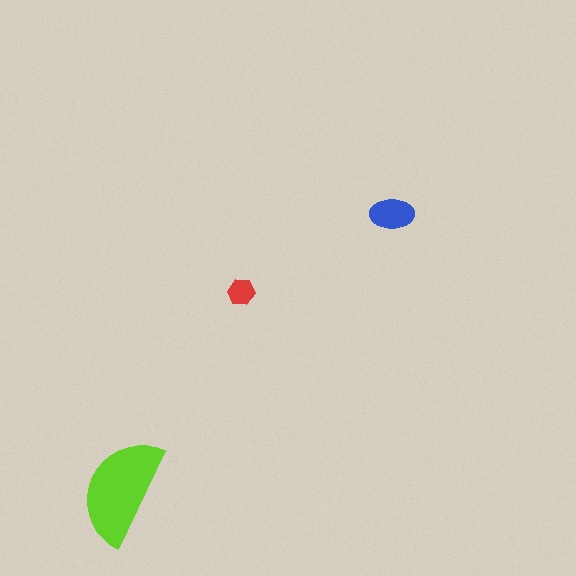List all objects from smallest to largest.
The red hexagon, the blue ellipse, the lime semicircle.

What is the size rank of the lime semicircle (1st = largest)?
1st.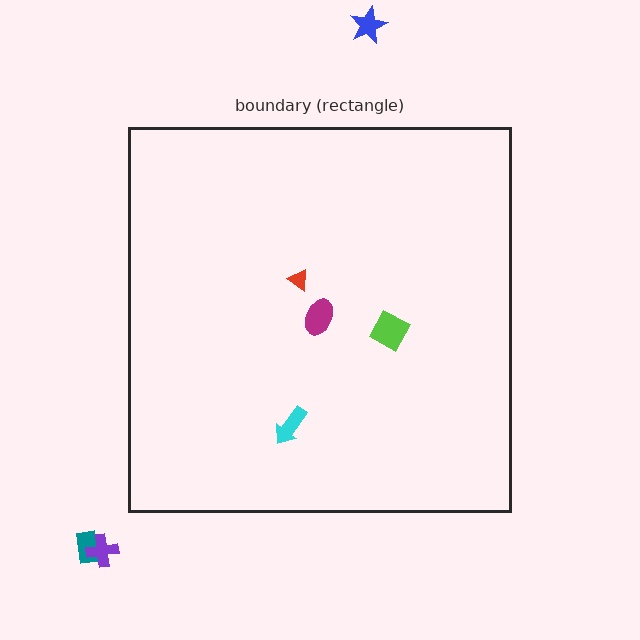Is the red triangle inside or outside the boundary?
Inside.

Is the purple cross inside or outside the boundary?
Outside.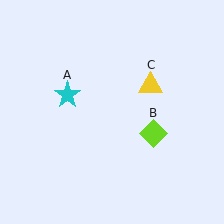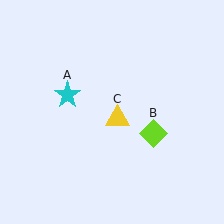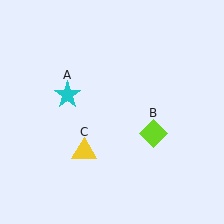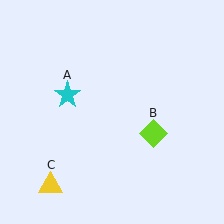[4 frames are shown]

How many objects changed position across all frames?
1 object changed position: yellow triangle (object C).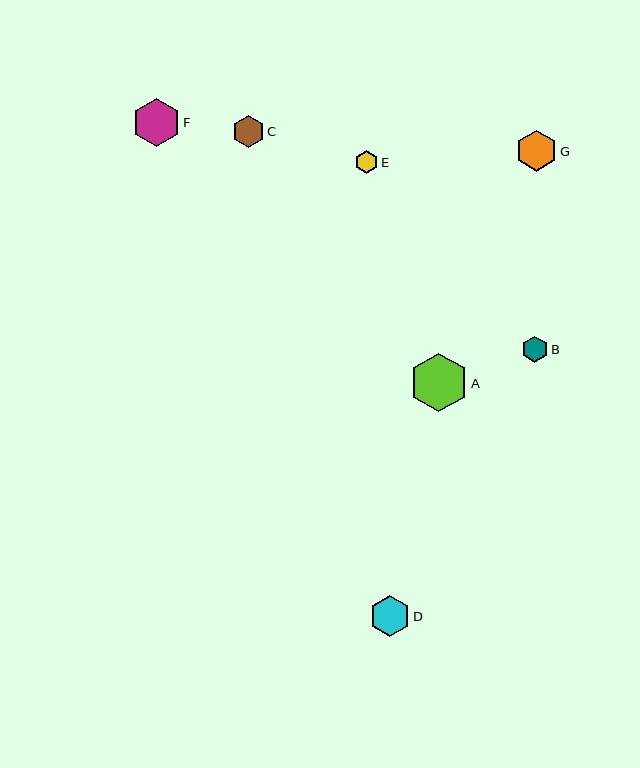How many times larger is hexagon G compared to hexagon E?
Hexagon G is approximately 1.8 times the size of hexagon E.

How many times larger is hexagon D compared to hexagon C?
Hexagon D is approximately 1.3 times the size of hexagon C.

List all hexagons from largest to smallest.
From largest to smallest: A, F, D, G, C, B, E.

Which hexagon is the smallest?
Hexagon E is the smallest with a size of approximately 23 pixels.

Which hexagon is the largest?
Hexagon A is the largest with a size of approximately 59 pixels.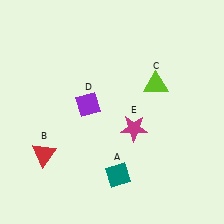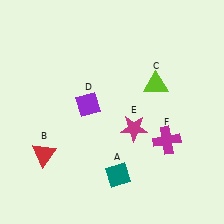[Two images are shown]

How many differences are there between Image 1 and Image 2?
There is 1 difference between the two images.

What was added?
A magenta cross (F) was added in Image 2.